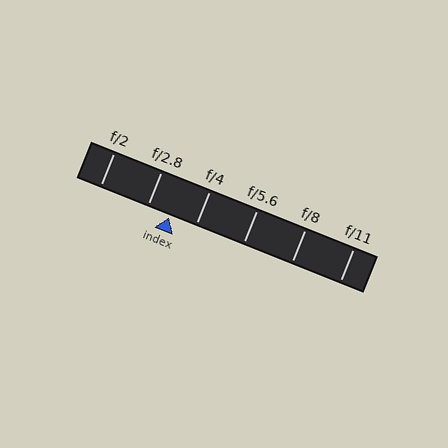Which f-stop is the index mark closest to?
The index mark is closest to f/2.8.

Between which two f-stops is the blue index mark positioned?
The index mark is between f/2.8 and f/4.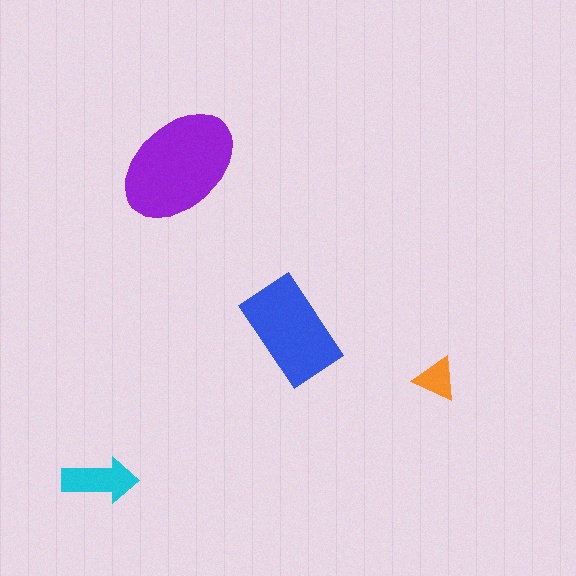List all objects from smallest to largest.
The orange triangle, the cyan arrow, the blue rectangle, the purple ellipse.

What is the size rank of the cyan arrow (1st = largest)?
3rd.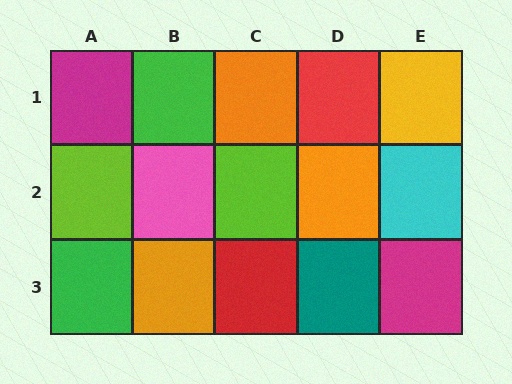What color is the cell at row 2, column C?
Lime.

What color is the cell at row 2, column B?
Pink.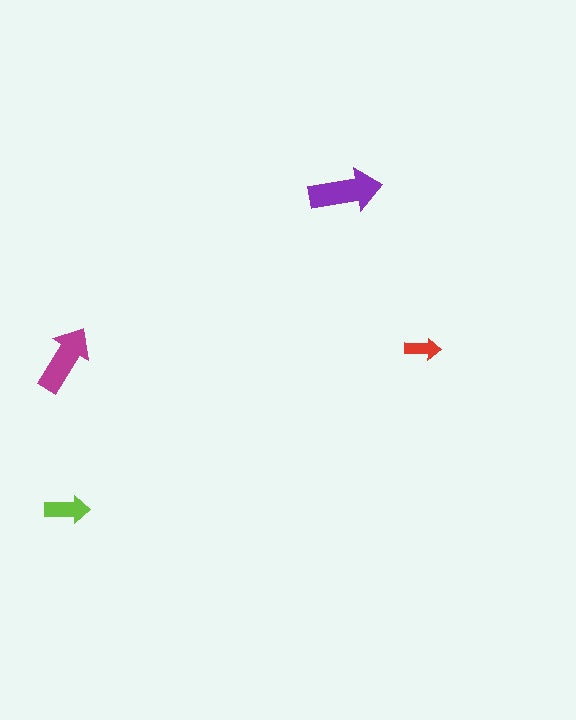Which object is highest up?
The purple arrow is topmost.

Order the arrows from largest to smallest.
the purple one, the magenta one, the lime one, the red one.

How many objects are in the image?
There are 4 objects in the image.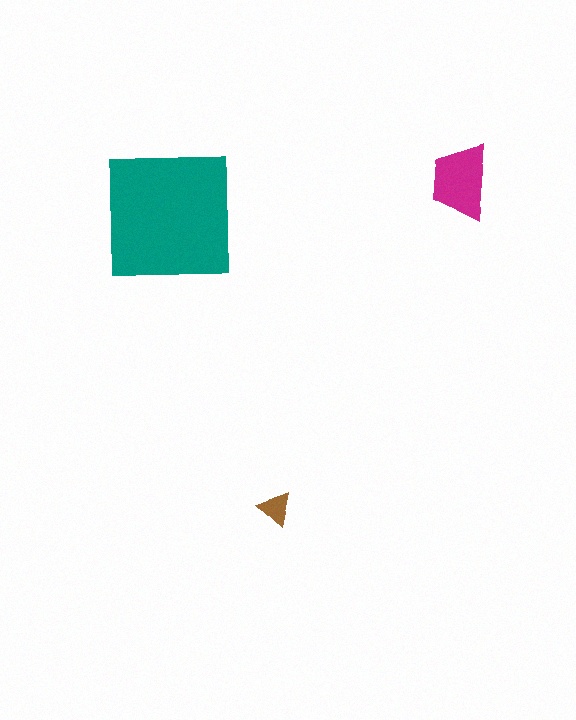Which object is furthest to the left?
The teal square is leftmost.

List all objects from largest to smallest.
The teal square, the magenta trapezoid, the brown triangle.